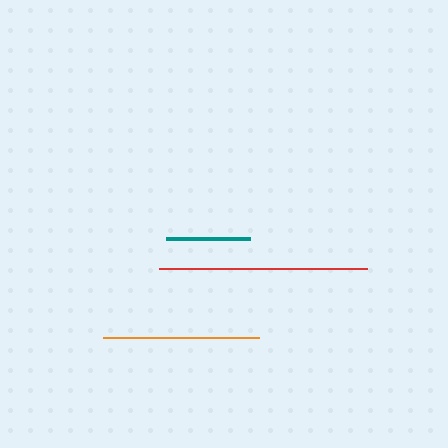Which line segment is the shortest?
The teal line is the shortest at approximately 84 pixels.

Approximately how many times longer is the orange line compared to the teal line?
The orange line is approximately 1.9 times the length of the teal line.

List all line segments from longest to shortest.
From longest to shortest: red, orange, teal.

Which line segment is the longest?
The red line is the longest at approximately 208 pixels.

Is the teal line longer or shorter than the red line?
The red line is longer than the teal line.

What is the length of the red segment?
The red segment is approximately 208 pixels long.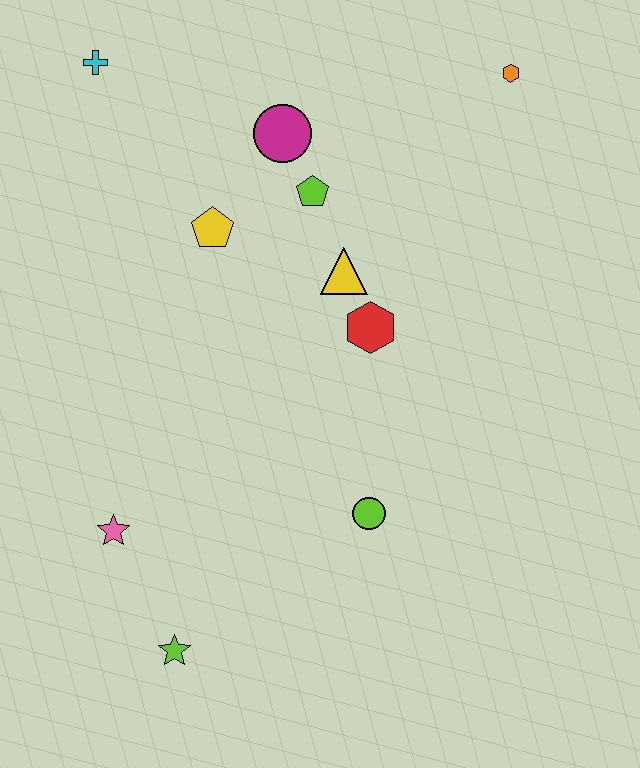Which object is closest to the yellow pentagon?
The lime pentagon is closest to the yellow pentagon.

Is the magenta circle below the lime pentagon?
No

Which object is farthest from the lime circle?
The cyan cross is farthest from the lime circle.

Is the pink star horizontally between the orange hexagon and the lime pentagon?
No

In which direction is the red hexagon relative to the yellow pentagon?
The red hexagon is to the right of the yellow pentagon.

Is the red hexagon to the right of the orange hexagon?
No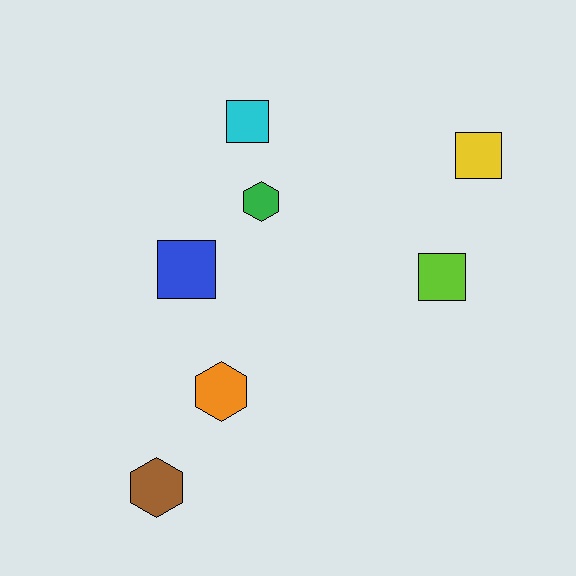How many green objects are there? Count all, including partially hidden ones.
There is 1 green object.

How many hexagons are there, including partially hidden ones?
There are 3 hexagons.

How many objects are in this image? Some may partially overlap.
There are 7 objects.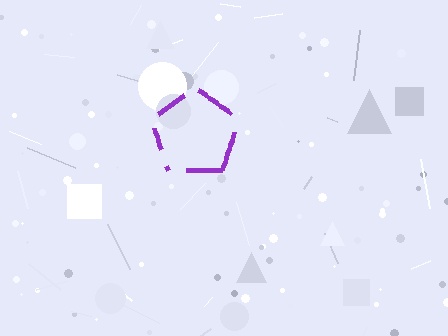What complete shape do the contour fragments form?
The contour fragments form a pentagon.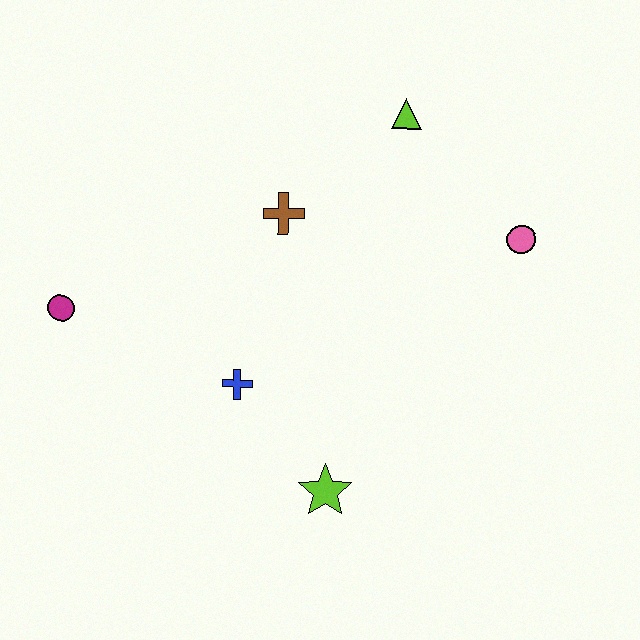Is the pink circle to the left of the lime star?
No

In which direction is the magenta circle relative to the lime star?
The magenta circle is to the left of the lime star.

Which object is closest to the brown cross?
The lime triangle is closest to the brown cross.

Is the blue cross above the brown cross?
No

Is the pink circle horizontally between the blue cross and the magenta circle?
No